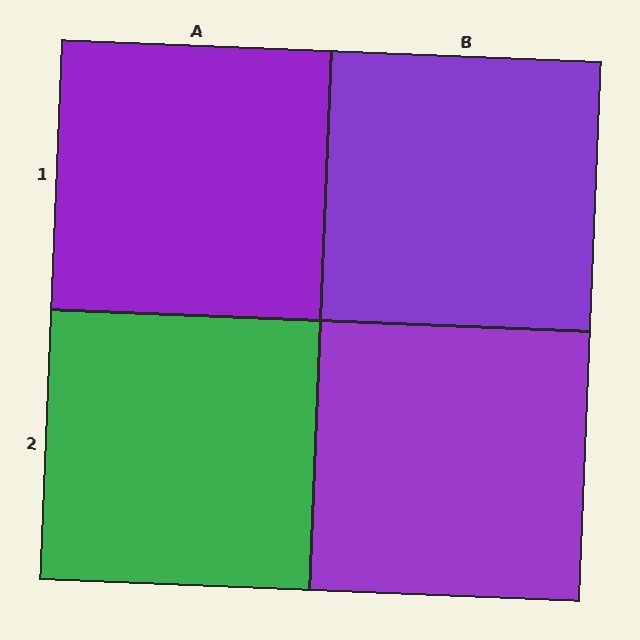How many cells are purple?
3 cells are purple.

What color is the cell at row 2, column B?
Purple.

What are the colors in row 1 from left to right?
Purple, purple.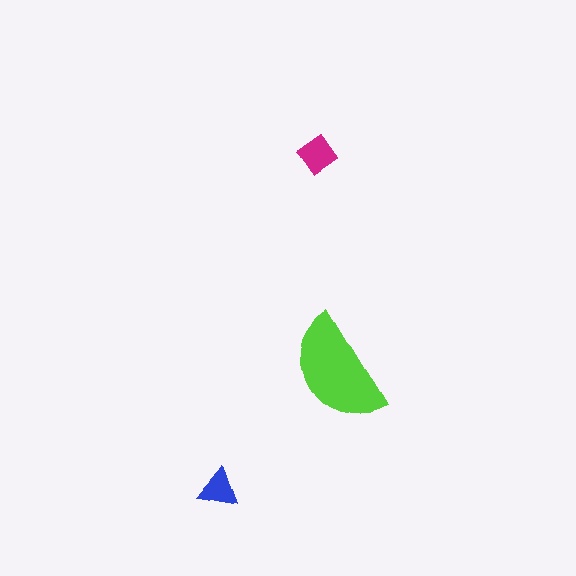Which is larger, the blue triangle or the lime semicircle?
The lime semicircle.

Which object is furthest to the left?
The blue triangle is leftmost.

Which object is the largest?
The lime semicircle.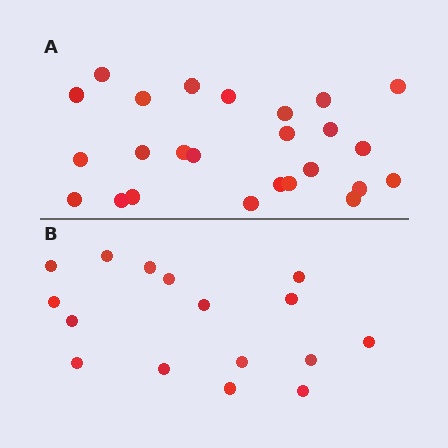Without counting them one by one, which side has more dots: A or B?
Region A (the top region) has more dots.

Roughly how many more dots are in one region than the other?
Region A has roughly 8 or so more dots than region B.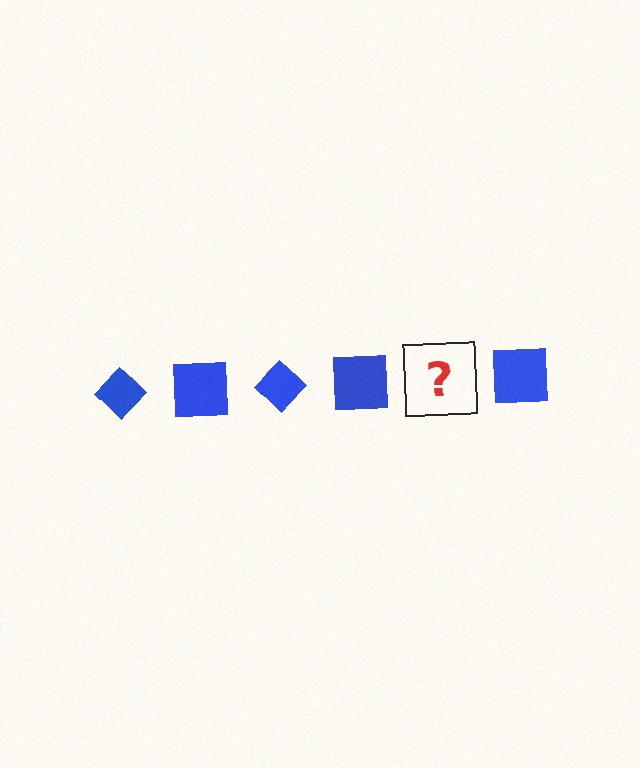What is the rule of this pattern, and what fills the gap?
The rule is that the pattern cycles through diamond, square shapes in blue. The gap should be filled with a blue diamond.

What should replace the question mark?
The question mark should be replaced with a blue diamond.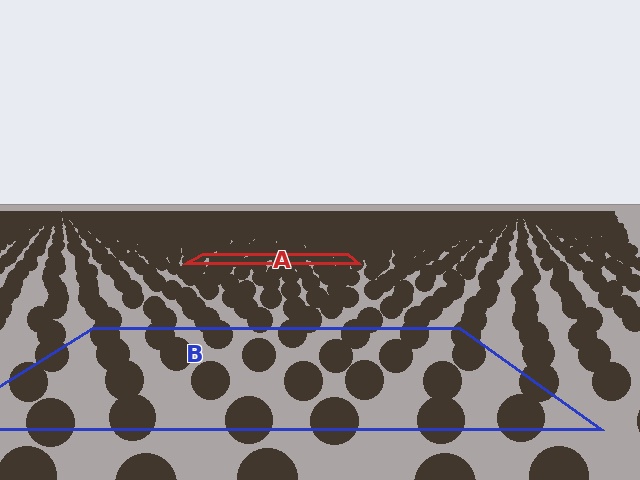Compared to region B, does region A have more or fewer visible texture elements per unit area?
Region A has more texture elements per unit area — they are packed more densely because it is farther away.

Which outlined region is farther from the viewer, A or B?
Region A is farther from the viewer — the texture elements inside it appear smaller and more densely packed.